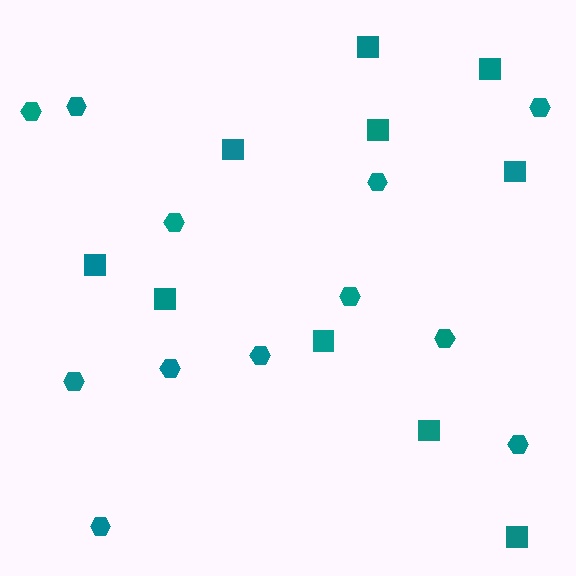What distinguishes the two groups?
There are 2 groups: one group of squares (10) and one group of hexagons (12).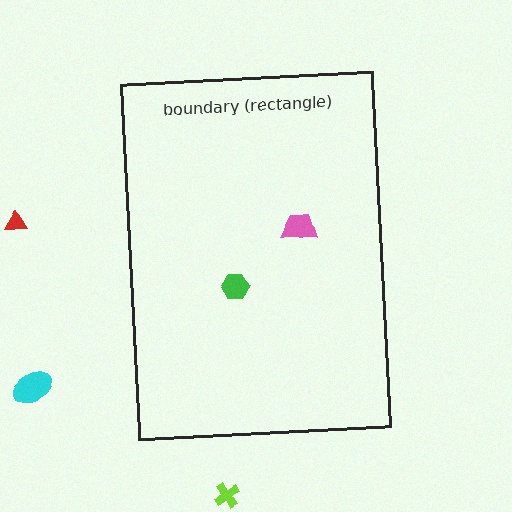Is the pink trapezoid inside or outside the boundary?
Inside.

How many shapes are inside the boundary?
2 inside, 3 outside.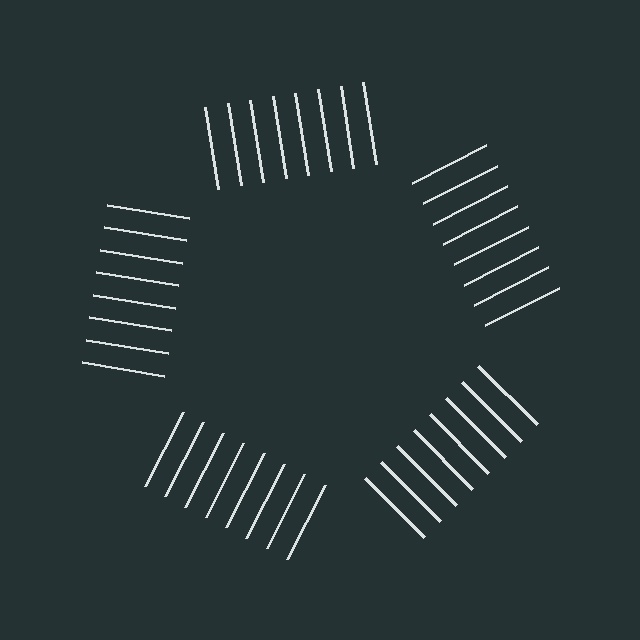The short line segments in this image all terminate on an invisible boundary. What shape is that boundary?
An illusory pentagon — the line segments terminate on its edges but no continuous stroke is drawn.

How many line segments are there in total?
40 — 8 along each of the 5 edges.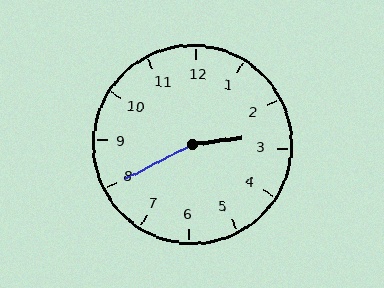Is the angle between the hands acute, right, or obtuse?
It is obtuse.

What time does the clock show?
2:40.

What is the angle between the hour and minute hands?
Approximately 160 degrees.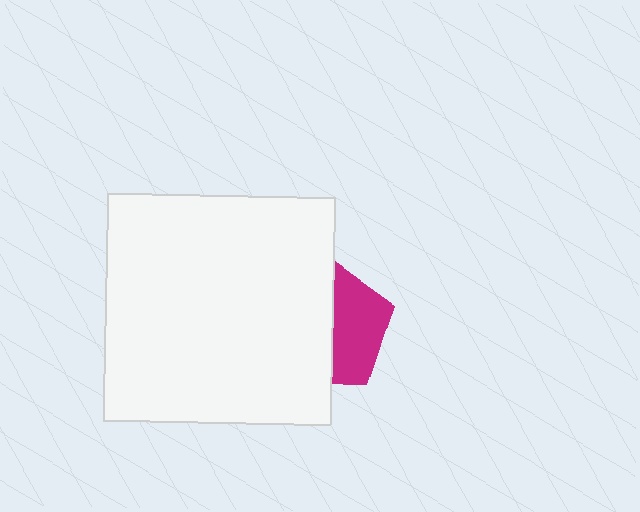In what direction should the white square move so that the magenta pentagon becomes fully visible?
The white square should move left. That is the shortest direction to clear the overlap and leave the magenta pentagon fully visible.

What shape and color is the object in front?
The object in front is a white square.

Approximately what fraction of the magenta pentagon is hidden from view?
Roughly 57% of the magenta pentagon is hidden behind the white square.